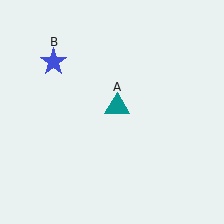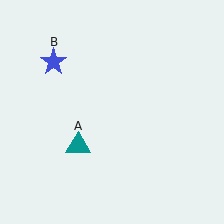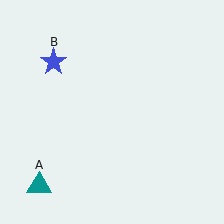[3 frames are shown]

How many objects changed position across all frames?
1 object changed position: teal triangle (object A).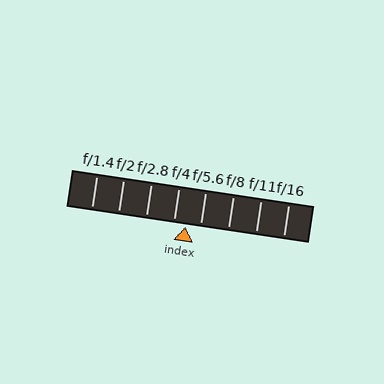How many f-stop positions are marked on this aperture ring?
There are 8 f-stop positions marked.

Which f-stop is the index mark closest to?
The index mark is closest to f/4.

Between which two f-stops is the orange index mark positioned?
The index mark is between f/4 and f/5.6.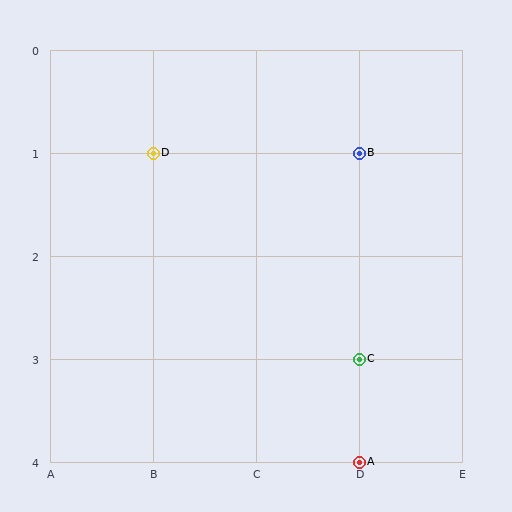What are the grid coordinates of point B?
Point B is at grid coordinates (D, 1).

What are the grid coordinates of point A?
Point A is at grid coordinates (D, 4).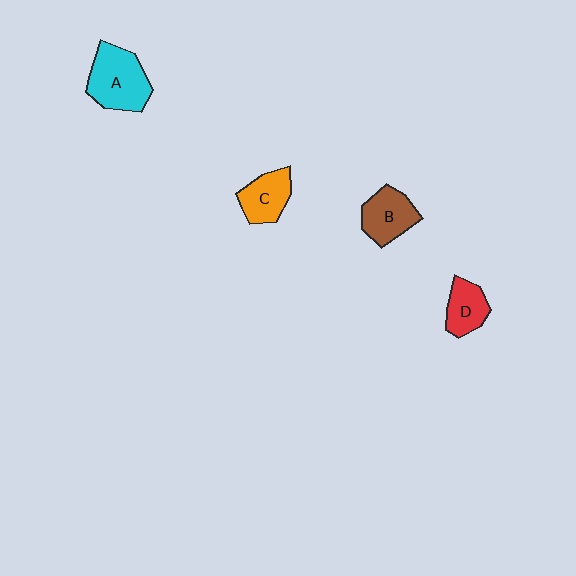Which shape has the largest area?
Shape A (cyan).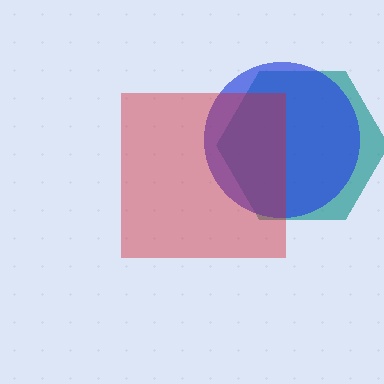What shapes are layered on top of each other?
The layered shapes are: a teal hexagon, a blue circle, a red square.